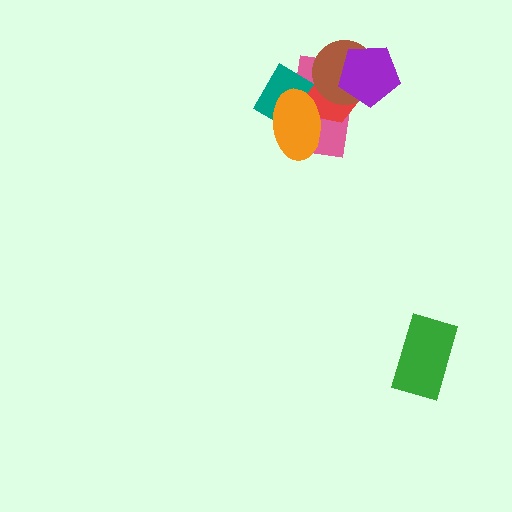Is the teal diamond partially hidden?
Yes, it is partially covered by another shape.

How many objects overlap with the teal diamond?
3 objects overlap with the teal diamond.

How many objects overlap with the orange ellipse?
3 objects overlap with the orange ellipse.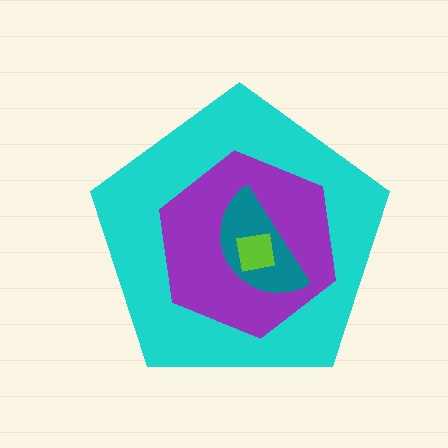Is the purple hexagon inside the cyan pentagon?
Yes.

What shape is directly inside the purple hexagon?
The teal semicircle.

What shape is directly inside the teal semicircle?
The lime square.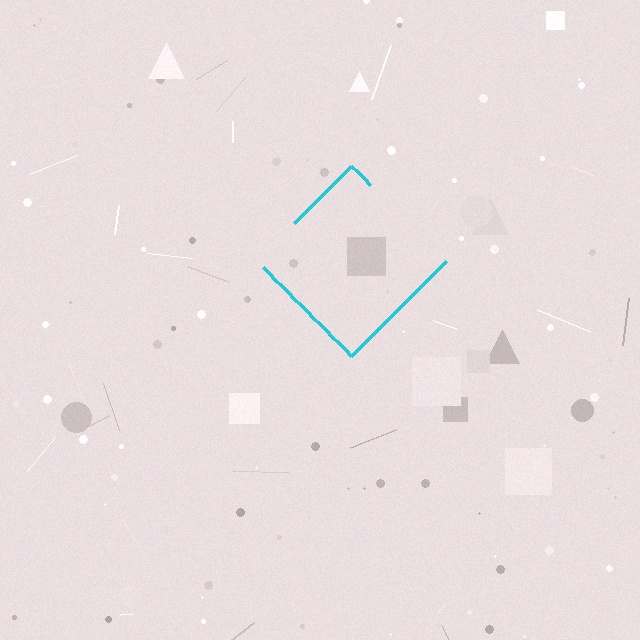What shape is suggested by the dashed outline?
The dashed outline suggests a diamond.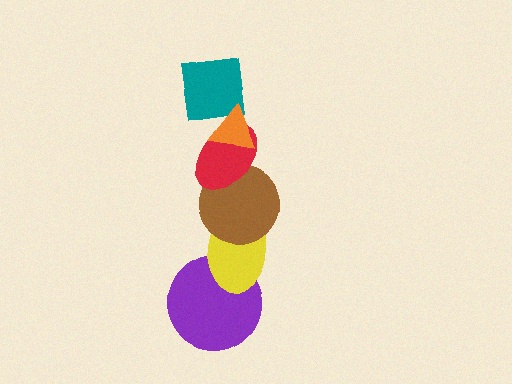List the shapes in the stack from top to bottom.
From top to bottom: the orange triangle, the teal square, the red ellipse, the brown circle, the yellow ellipse, the purple circle.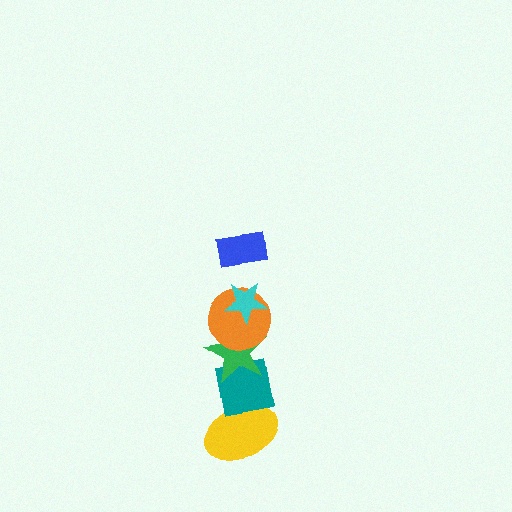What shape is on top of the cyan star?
The blue rectangle is on top of the cyan star.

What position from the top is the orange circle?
The orange circle is 3rd from the top.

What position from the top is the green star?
The green star is 4th from the top.